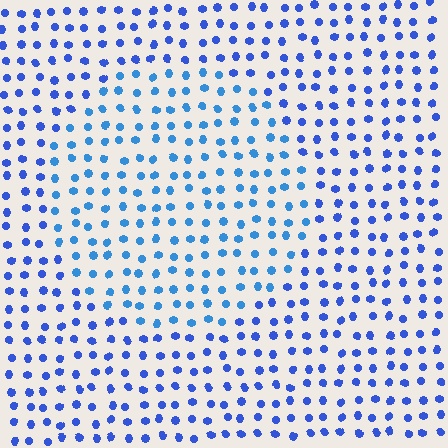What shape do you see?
I see a circle.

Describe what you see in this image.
The image is filled with small blue elements in a uniform arrangement. A circle-shaped region is visible where the elements are tinted to a slightly different hue, forming a subtle color boundary.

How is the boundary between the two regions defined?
The boundary is defined purely by a slight shift in hue (about 21 degrees). Spacing, size, and orientation are identical on both sides.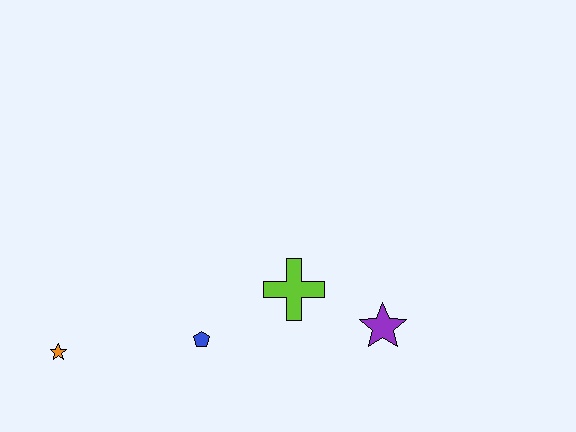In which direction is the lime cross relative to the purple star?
The lime cross is to the left of the purple star.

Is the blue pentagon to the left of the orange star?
No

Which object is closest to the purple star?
The lime cross is closest to the purple star.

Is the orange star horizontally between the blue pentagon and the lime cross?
No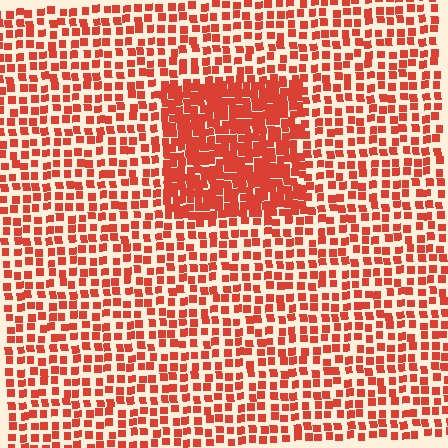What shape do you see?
I see a rectangle.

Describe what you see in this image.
The image contains small red elements arranged at two different densities. A rectangle-shaped region is visible where the elements are more densely packed than the surrounding area.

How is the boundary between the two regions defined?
The boundary is defined by a change in element density (approximately 2.1x ratio). All elements are the same color, size, and shape.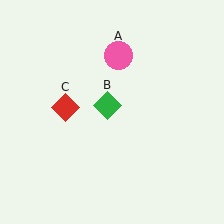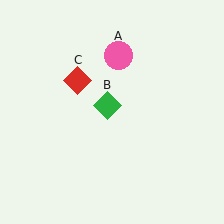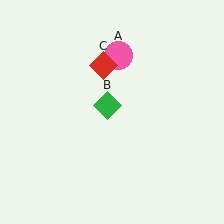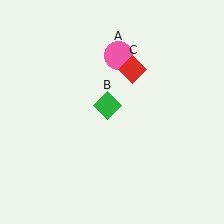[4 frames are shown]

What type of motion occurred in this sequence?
The red diamond (object C) rotated clockwise around the center of the scene.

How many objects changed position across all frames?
1 object changed position: red diamond (object C).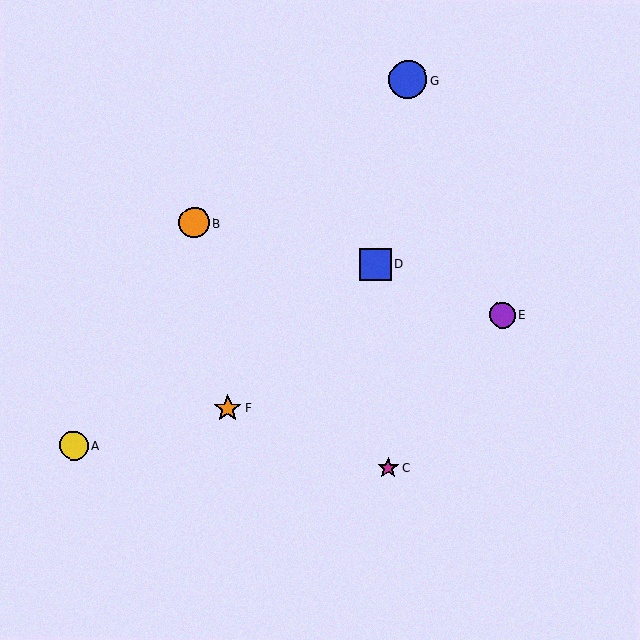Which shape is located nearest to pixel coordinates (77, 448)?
The yellow circle (labeled A) at (74, 445) is nearest to that location.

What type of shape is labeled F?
Shape F is an orange star.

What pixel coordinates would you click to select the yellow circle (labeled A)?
Click at (74, 445) to select the yellow circle A.